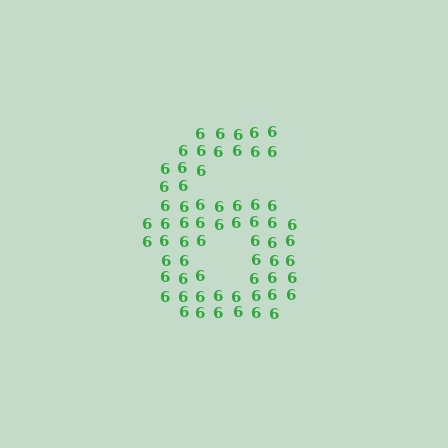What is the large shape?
The large shape is the digit 6.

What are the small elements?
The small elements are digit 6's.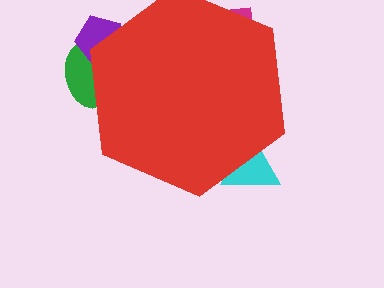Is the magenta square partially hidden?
Yes, the magenta square is partially hidden behind the red hexagon.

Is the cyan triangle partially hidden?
Yes, the cyan triangle is partially hidden behind the red hexagon.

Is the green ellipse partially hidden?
Yes, the green ellipse is partially hidden behind the red hexagon.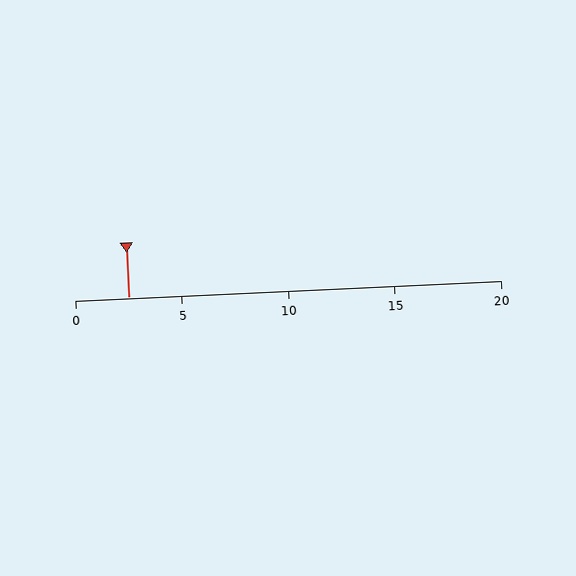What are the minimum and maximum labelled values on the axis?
The axis runs from 0 to 20.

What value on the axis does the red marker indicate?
The marker indicates approximately 2.5.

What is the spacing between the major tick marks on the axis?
The major ticks are spaced 5 apart.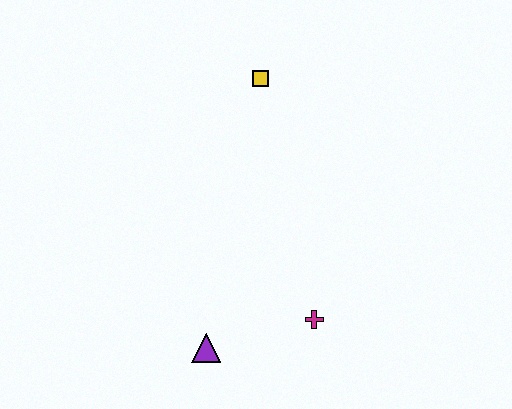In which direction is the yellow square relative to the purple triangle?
The yellow square is above the purple triangle.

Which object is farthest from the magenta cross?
The yellow square is farthest from the magenta cross.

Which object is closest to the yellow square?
The magenta cross is closest to the yellow square.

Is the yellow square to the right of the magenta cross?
No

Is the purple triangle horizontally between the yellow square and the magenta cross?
No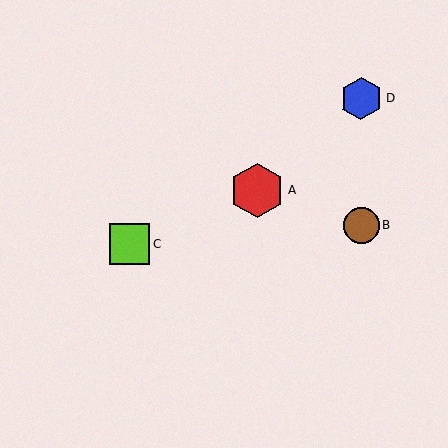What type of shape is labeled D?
Shape D is a blue hexagon.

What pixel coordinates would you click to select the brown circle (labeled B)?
Click at (362, 225) to select the brown circle B.